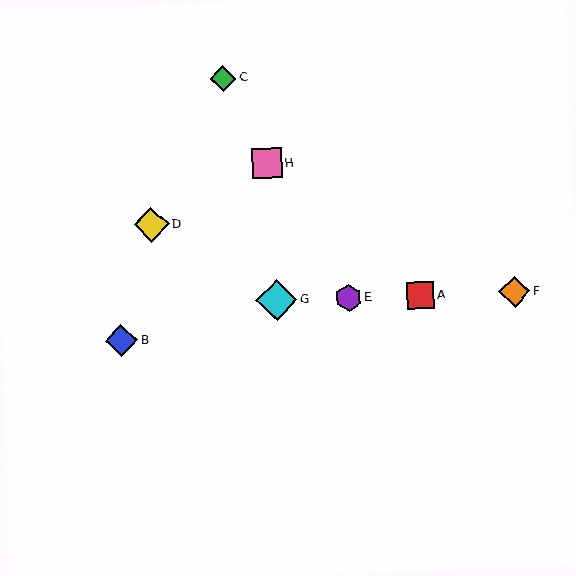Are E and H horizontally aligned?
No, E is at y≈298 and H is at y≈163.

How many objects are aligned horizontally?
4 objects (A, E, F, G) are aligned horizontally.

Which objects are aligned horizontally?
Objects A, E, F, G are aligned horizontally.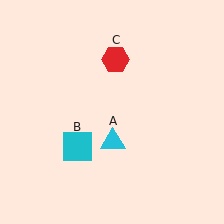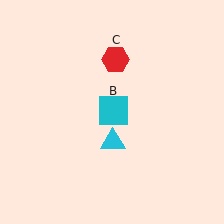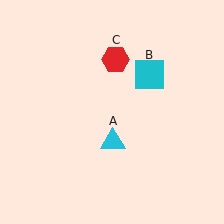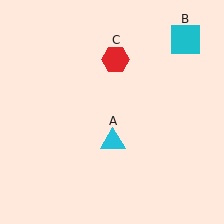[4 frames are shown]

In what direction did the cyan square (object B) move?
The cyan square (object B) moved up and to the right.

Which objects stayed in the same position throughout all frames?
Cyan triangle (object A) and red hexagon (object C) remained stationary.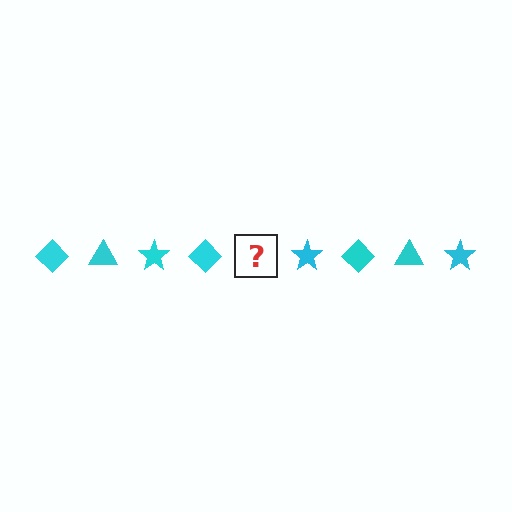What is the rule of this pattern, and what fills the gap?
The rule is that the pattern cycles through diamond, triangle, star shapes in cyan. The gap should be filled with a cyan triangle.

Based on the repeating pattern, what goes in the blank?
The blank should be a cyan triangle.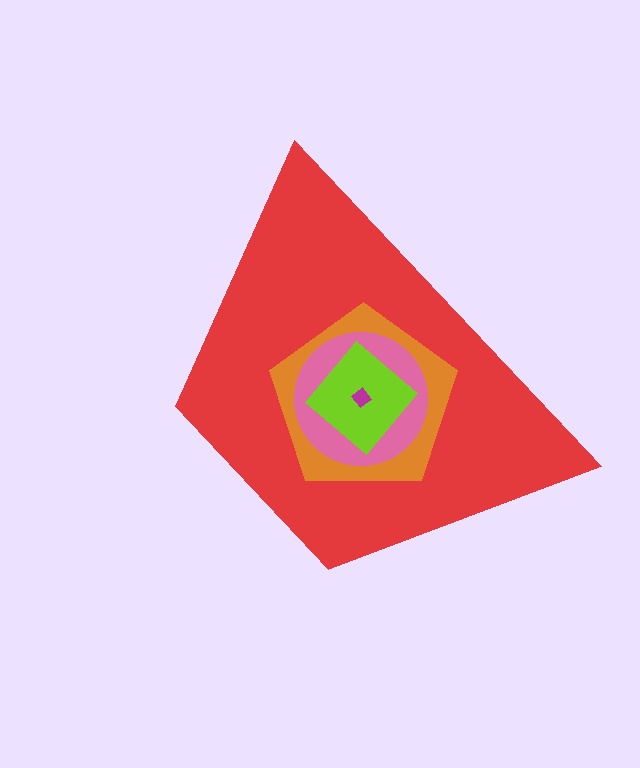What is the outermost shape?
The red trapezoid.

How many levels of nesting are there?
5.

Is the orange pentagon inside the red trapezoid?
Yes.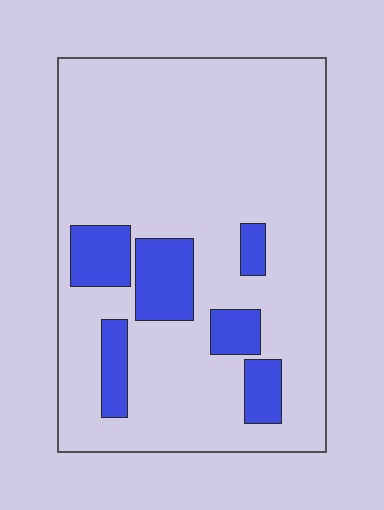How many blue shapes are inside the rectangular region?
6.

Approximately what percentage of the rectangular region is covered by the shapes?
Approximately 15%.